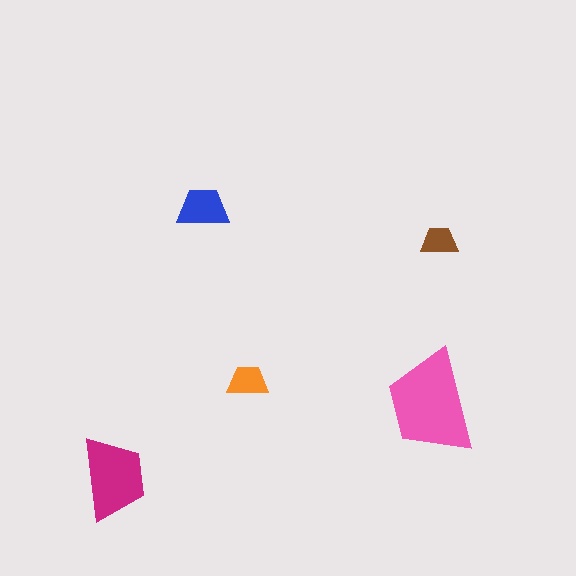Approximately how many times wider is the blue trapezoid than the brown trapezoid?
About 1.5 times wider.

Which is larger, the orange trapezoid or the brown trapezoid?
The orange one.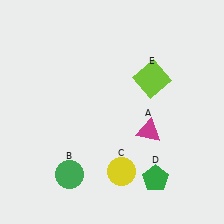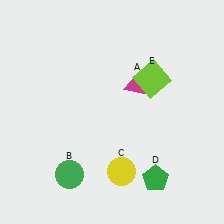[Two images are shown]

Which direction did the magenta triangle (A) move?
The magenta triangle (A) moved up.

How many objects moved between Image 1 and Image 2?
1 object moved between the two images.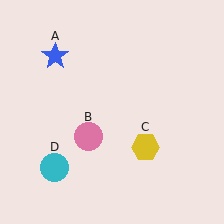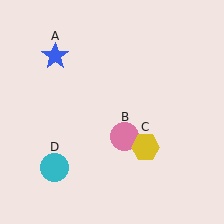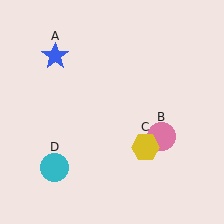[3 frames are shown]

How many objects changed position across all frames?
1 object changed position: pink circle (object B).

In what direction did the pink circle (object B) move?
The pink circle (object B) moved right.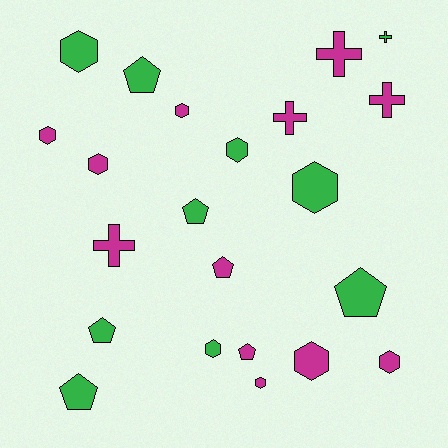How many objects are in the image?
There are 22 objects.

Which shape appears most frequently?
Hexagon, with 10 objects.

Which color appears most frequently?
Magenta, with 12 objects.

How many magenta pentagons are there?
There are 2 magenta pentagons.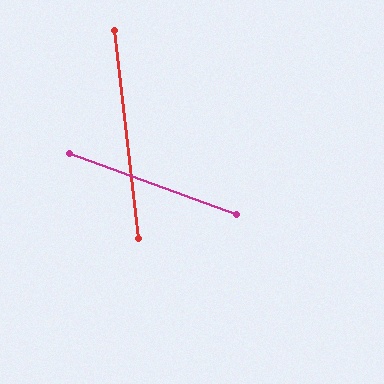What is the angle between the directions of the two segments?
Approximately 63 degrees.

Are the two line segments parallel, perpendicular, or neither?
Neither parallel nor perpendicular — they differ by about 63°.